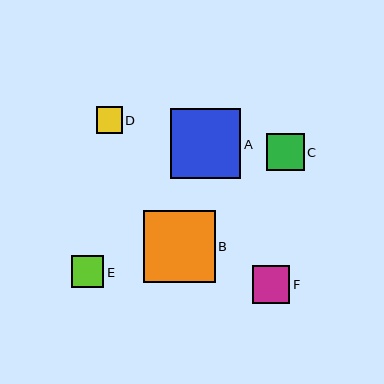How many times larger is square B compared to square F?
Square B is approximately 1.9 times the size of square F.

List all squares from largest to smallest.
From largest to smallest: B, A, C, F, E, D.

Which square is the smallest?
Square D is the smallest with a size of approximately 26 pixels.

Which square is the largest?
Square B is the largest with a size of approximately 72 pixels.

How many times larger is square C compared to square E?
Square C is approximately 1.2 times the size of square E.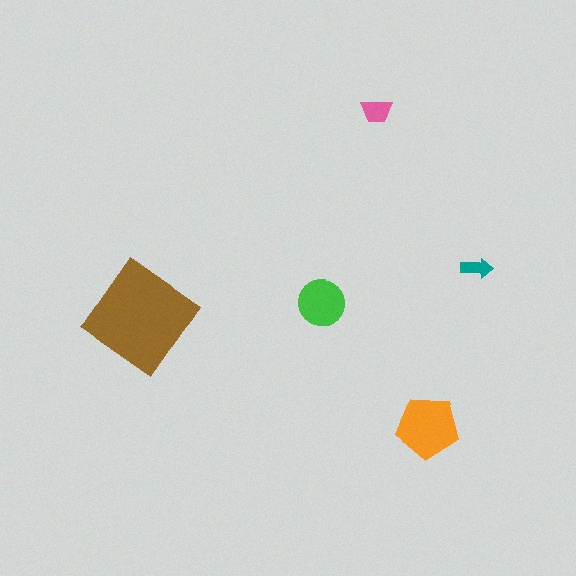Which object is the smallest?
The teal arrow.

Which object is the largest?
The brown diamond.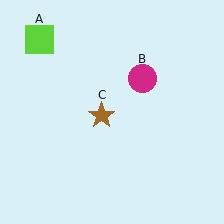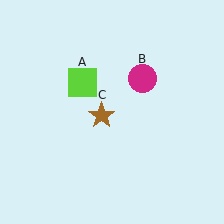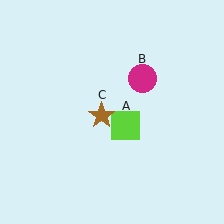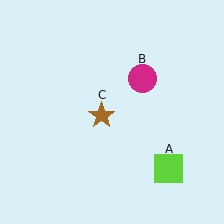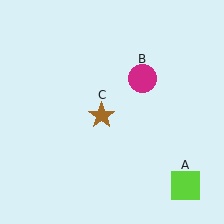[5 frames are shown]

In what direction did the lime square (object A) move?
The lime square (object A) moved down and to the right.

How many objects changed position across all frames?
1 object changed position: lime square (object A).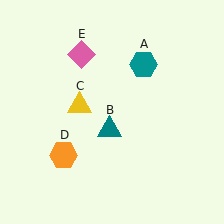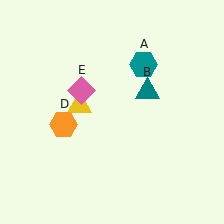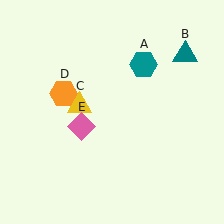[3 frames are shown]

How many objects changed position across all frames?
3 objects changed position: teal triangle (object B), orange hexagon (object D), pink diamond (object E).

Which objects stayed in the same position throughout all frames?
Teal hexagon (object A) and yellow triangle (object C) remained stationary.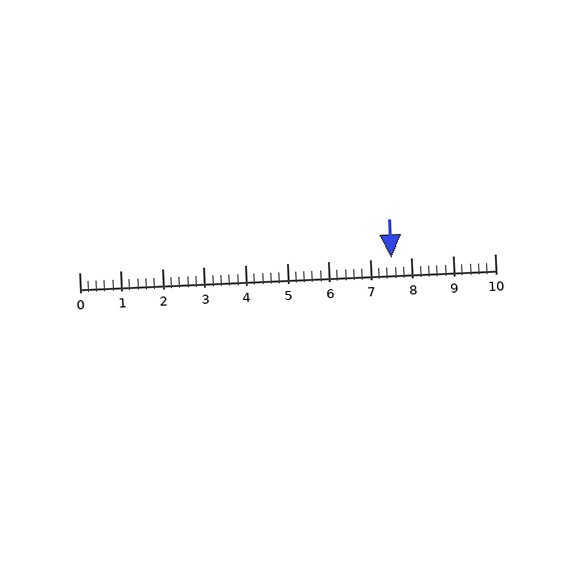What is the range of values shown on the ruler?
The ruler shows values from 0 to 10.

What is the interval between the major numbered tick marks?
The major tick marks are spaced 1 units apart.